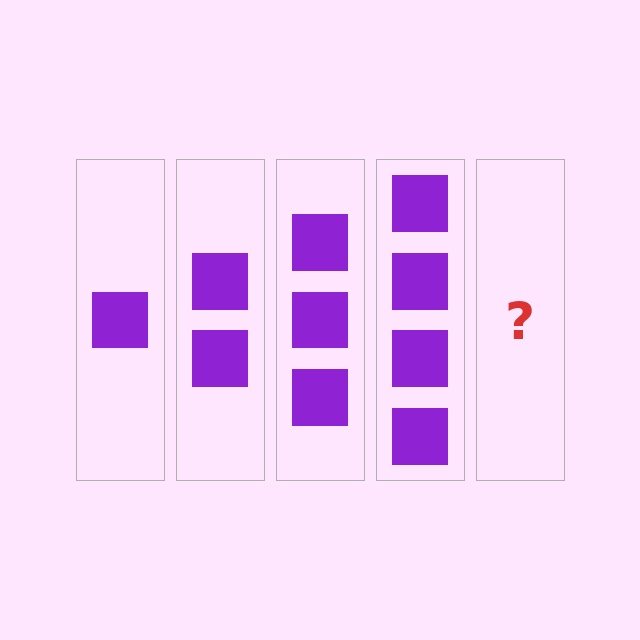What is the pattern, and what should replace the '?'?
The pattern is that each step adds one more square. The '?' should be 5 squares.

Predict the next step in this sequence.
The next step is 5 squares.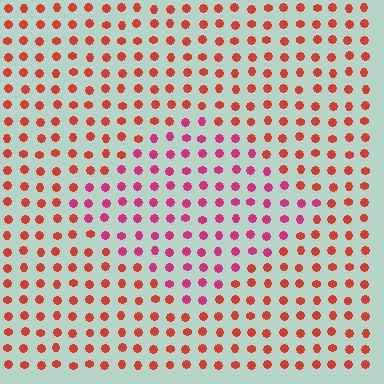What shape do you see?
I see a diamond.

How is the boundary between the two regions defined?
The boundary is defined purely by a slight shift in hue (about 36 degrees). Spacing, size, and orientation are identical on both sides.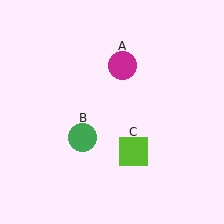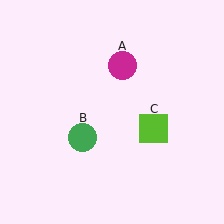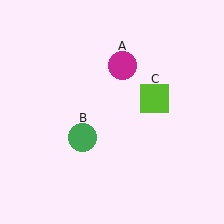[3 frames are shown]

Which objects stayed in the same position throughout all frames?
Magenta circle (object A) and green circle (object B) remained stationary.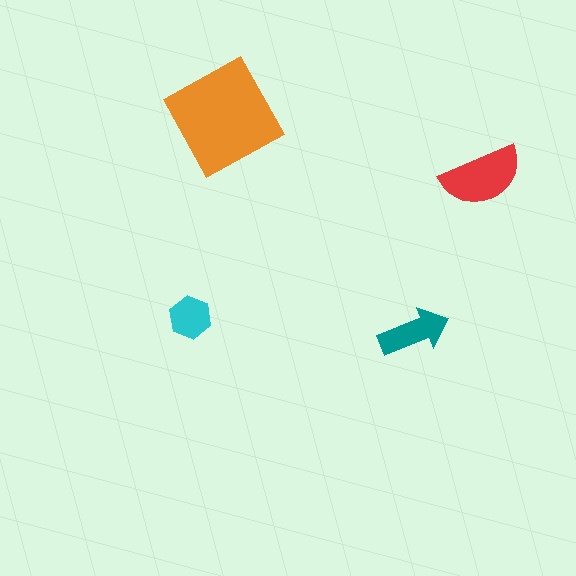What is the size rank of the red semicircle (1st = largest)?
2nd.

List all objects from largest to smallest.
The orange diamond, the red semicircle, the teal arrow, the cyan hexagon.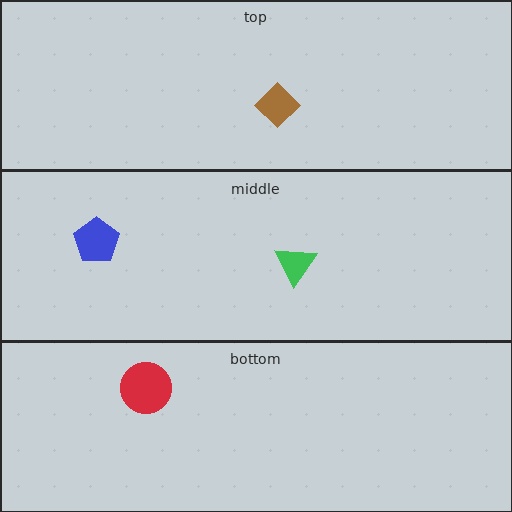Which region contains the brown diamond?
The top region.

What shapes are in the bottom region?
The red circle.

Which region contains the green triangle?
The middle region.